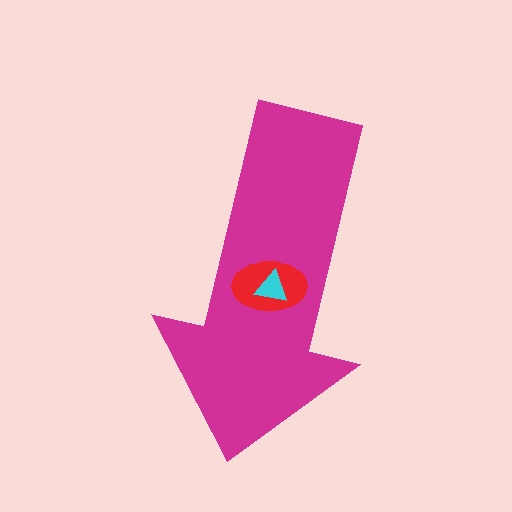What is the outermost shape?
The magenta arrow.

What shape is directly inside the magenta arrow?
The red ellipse.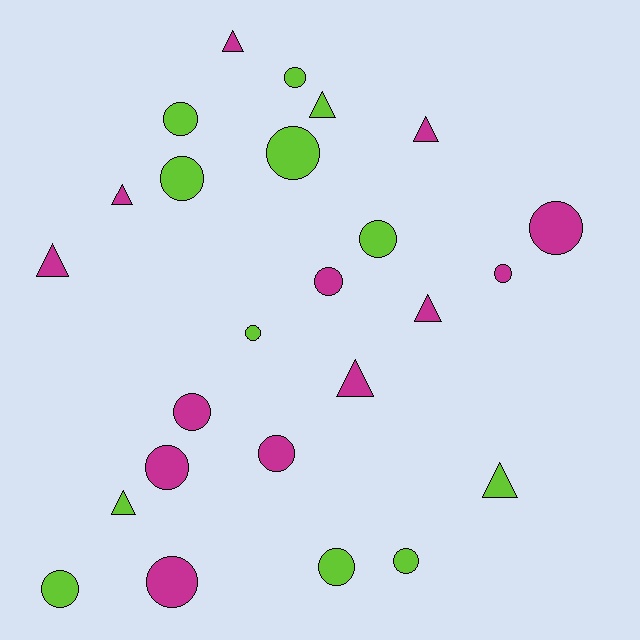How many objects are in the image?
There are 25 objects.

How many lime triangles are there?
There are 3 lime triangles.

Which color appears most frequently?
Magenta, with 13 objects.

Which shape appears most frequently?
Circle, with 16 objects.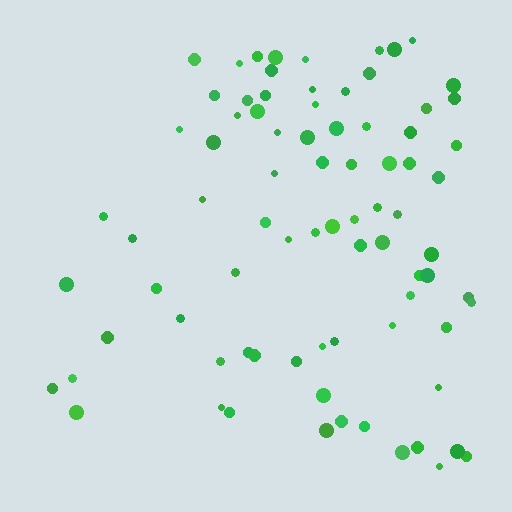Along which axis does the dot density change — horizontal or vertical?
Horizontal.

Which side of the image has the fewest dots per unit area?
The left.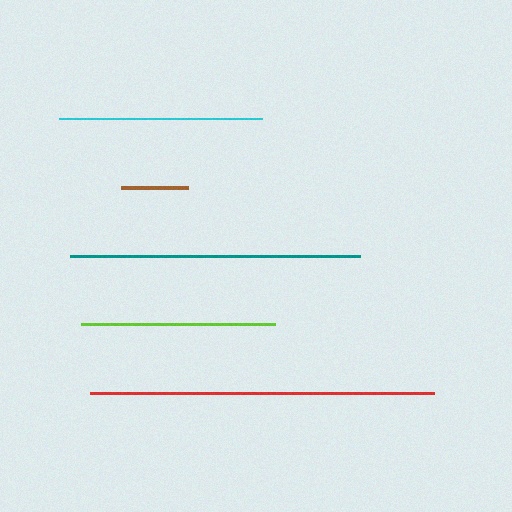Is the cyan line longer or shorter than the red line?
The red line is longer than the cyan line.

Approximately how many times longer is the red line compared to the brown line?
The red line is approximately 5.2 times the length of the brown line.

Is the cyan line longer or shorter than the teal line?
The teal line is longer than the cyan line.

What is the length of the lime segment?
The lime segment is approximately 194 pixels long.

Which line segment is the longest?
The red line is the longest at approximately 344 pixels.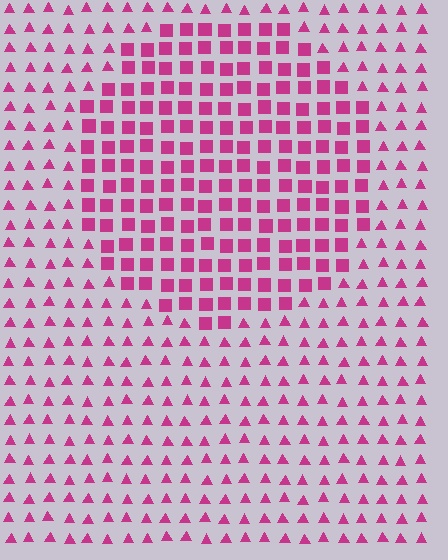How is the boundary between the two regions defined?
The boundary is defined by a change in element shape: squares inside vs. triangles outside. All elements share the same color and spacing.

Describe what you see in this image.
The image is filled with small magenta elements arranged in a uniform grid. A circle-shaped region contains squares, while the surrounding area contains triangles. The boundary is defined purely by the change in element shape.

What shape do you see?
I see a circle.